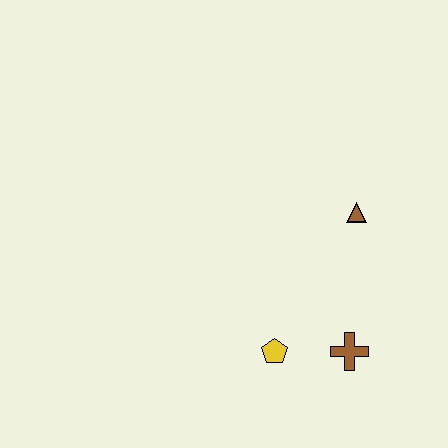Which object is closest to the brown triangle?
The brown cross is closest to the brown triangle.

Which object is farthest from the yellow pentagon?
The brown triangle is farthest from the yellow pentagon.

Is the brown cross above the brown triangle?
No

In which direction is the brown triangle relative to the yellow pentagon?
The brown triangle is above the yellow pentagon.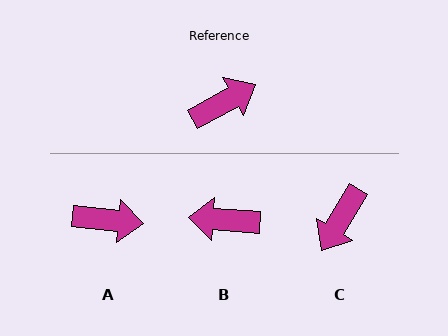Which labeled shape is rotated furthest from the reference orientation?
C, about 150 degrees away.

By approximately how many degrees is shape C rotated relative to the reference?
Approximately 150 degrees clockwise.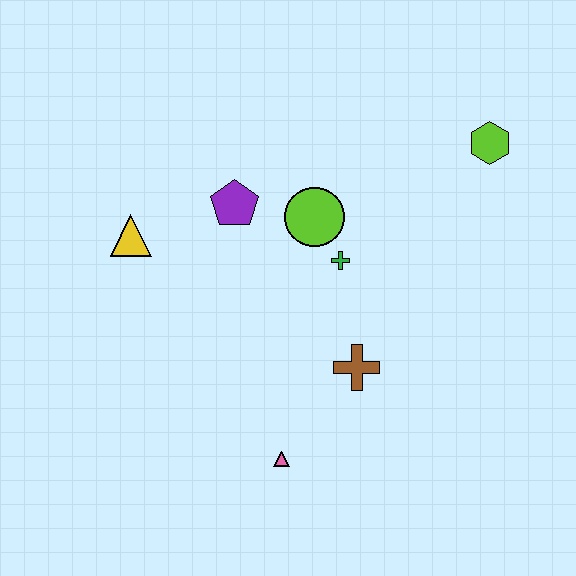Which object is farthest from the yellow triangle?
The lime hexagon is farthest from the yellow triangle.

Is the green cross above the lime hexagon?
No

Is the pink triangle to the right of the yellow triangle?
Yes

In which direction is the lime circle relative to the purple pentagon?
The lime circle is to the right of the purple pentagon.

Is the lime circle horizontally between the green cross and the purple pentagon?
Yes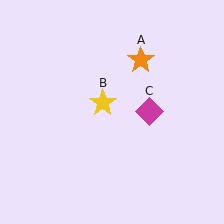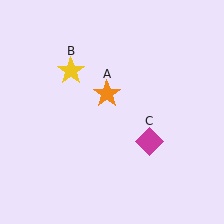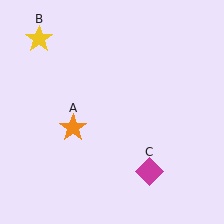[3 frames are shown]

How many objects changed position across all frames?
3 objects changed position: orange star (object A), yellow star (object B), magenta diamond (object C).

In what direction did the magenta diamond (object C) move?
The magenta diamond (object C) moved down.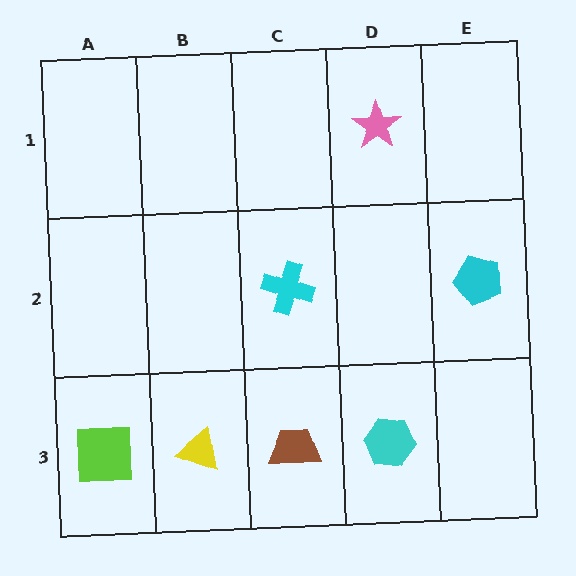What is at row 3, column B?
A yellow triangle.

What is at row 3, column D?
A cyan hexagon.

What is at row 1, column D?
A pink star.